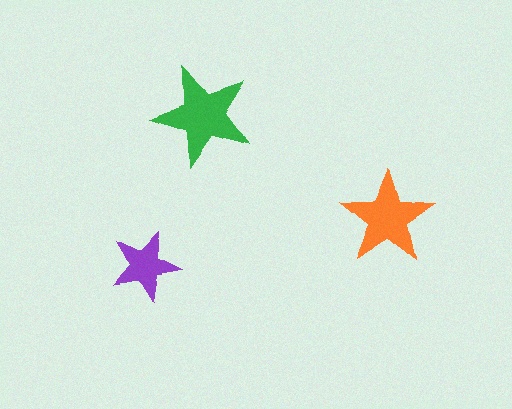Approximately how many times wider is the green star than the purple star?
About 1.5 times wider.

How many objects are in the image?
There are 3 objects in the image.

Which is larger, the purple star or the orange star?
The orange one.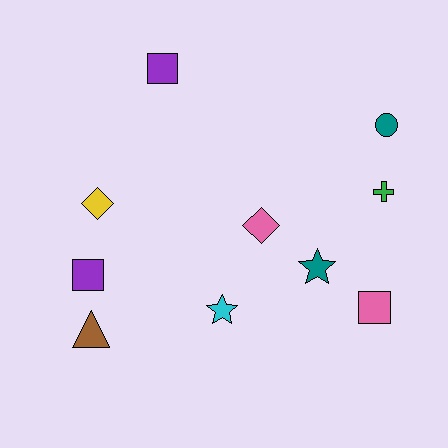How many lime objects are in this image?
There are no lime objects.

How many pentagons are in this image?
There are no pentagons.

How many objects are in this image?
There are 10 objects.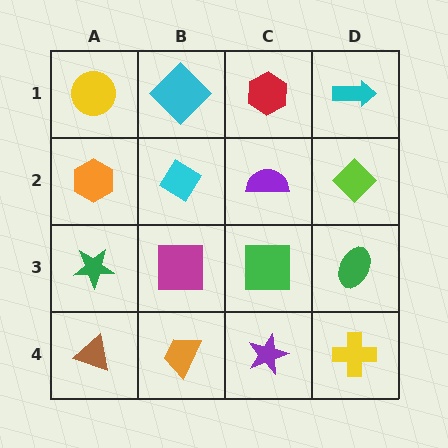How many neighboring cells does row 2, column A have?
3.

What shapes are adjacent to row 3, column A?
An orange hexagon (row 2, column A), a brown triangle (row 4, column A), a magenta square (row 3, column B).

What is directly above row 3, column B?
A cyan diamond.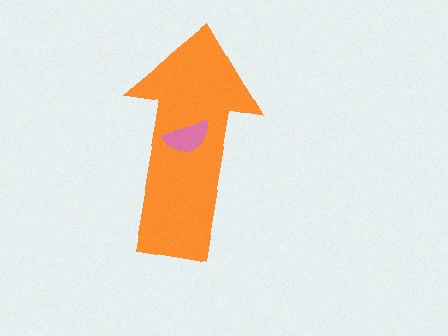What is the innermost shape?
The pink semicircle.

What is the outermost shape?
The orange arrow.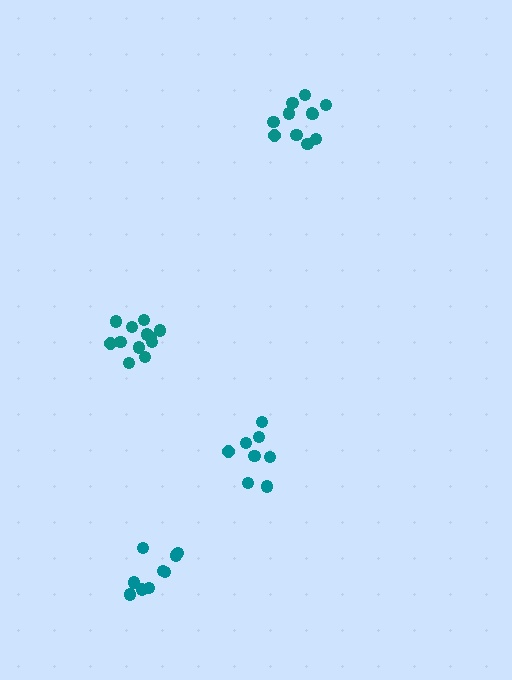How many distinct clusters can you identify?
There are 4 distinct clusters.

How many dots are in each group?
Group 1: 9 dots, Group 2: 8 dots, Group 3: 11 dots, Group 4: 12 dots (40 total).